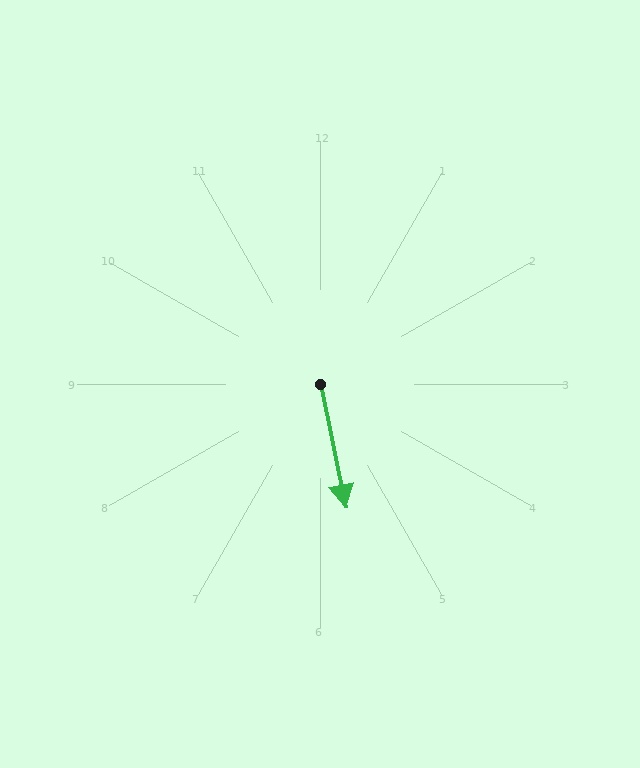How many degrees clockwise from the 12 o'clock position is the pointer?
Approximately 168 degrees.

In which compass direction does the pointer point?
South.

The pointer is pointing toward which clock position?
Roughly 6 o'clock.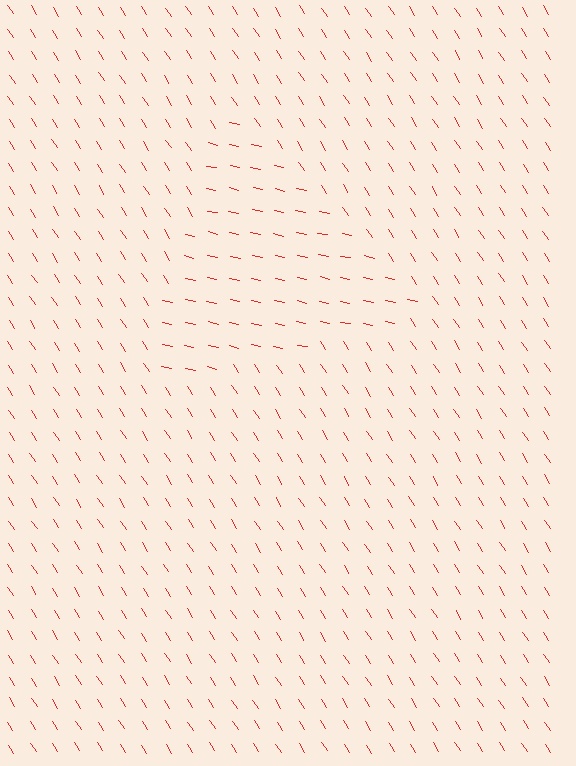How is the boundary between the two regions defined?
The boundary is defined purely by a change in line orientation (approximately 45 degrees difference). All lines are the same color and thickness.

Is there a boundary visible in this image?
Yes, there is a texture boundary formed by a change in line orientation.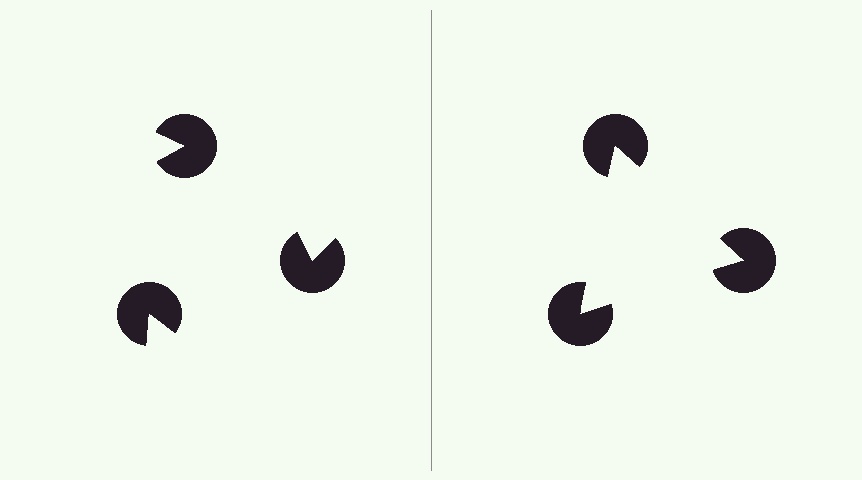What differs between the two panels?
The pac-man discs are positioned identically on both sides; only the wedge orientations differ. On the right they align to a triangle; on the left they are misaligned.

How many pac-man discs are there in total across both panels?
6 — 3 on each side.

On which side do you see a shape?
An illusory triangle appears on the right side. On the left side the wedge cuts are rotated, so no coherent shape forms.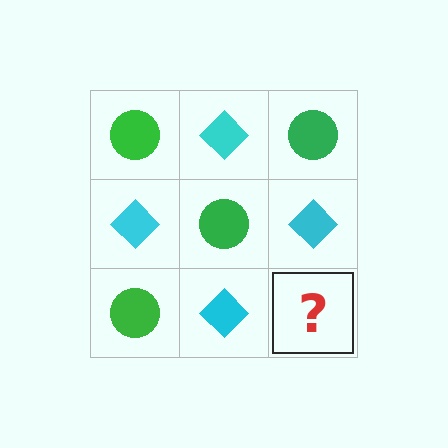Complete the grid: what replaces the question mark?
The question mark should be replaced with a green circle.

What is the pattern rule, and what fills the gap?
The rule is that it alternates green circle and cyan diamond in a checkerboard pattern. The gap should be filled with a green circle.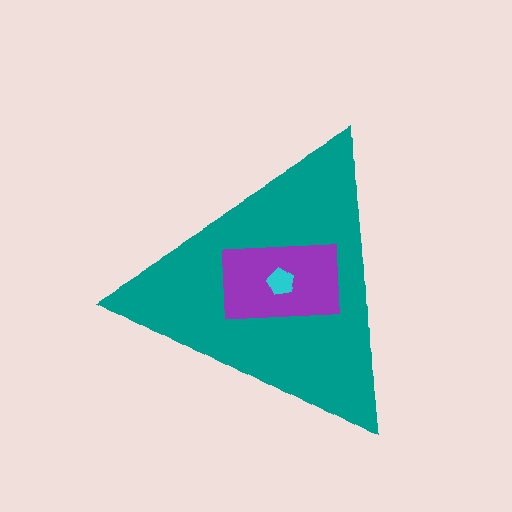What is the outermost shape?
The teal triangle.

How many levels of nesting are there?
3.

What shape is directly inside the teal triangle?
The purple rectangle.